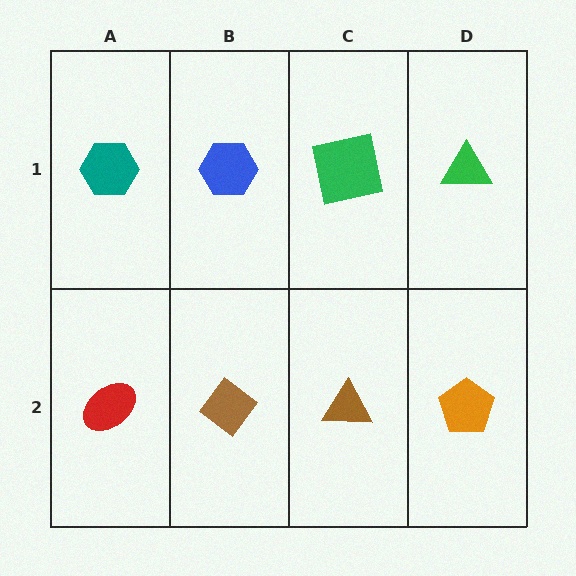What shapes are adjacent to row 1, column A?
A red ellipse (row 2, column A), a blue hexagon (row 1, column B).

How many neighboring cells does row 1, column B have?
3.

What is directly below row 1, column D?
An orange pentagon.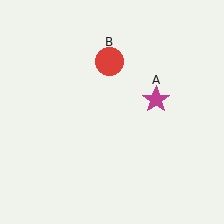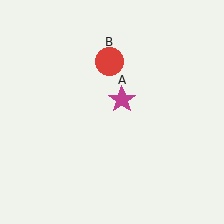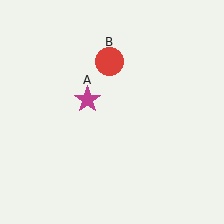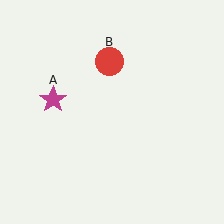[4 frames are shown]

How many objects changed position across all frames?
1 object changed position: magenta star (object A).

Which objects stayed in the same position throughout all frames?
Red circle (object B) remained stationary.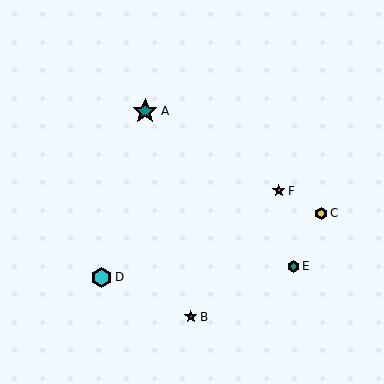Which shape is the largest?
The teal star (labeled A) is the largest.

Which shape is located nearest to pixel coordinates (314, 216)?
The yellow hexagon (labeled C) at (321, 213) is nearest to that location.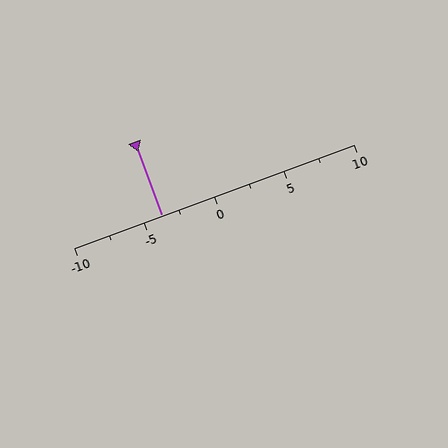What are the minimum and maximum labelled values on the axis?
The axis runs from -10 to 10.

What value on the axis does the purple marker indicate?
The marker indicates approximately -3.8.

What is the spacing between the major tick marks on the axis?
The major ticks are spaced 5 apart.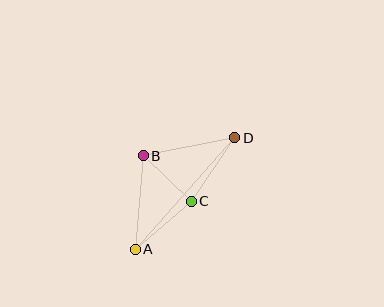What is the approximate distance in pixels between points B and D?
The distance between B and D is approximately 93 pixels.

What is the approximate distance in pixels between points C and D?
The distance between C and D is approximately 77 pixels.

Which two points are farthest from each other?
Points A and D are farthest from each other.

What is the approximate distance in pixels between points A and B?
The distance between A and B is approximately 94 pixels.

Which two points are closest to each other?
Points B and C are closest to each other.